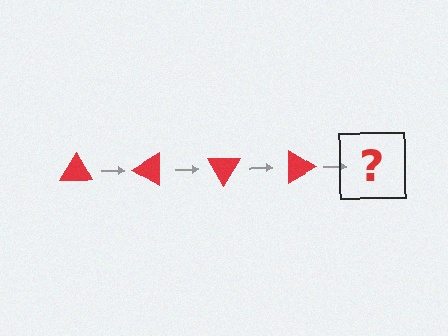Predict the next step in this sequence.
The next step is a red triangle rotated 120 degrees.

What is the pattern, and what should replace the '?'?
The pattern is that the triangle rotates 30 degrees each step. The '?' should be a red triangle rotated 120 degrees.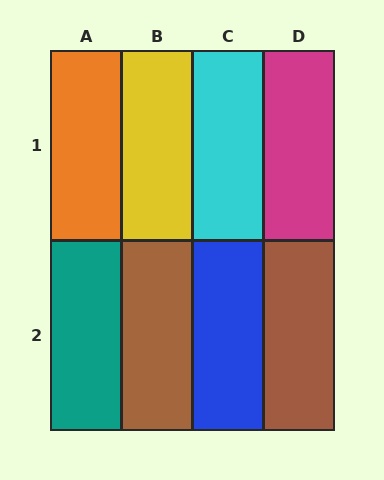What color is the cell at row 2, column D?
Brown.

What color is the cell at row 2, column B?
Brown.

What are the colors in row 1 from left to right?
Orange, yellow, cyan, magenta.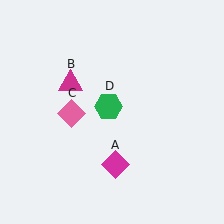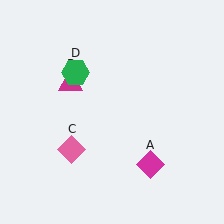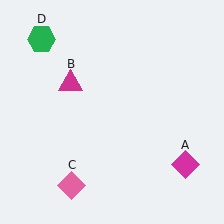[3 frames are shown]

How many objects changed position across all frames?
3 objects changed position: magenta diamond (object A), pink diamond (object C), green hexagon (object D).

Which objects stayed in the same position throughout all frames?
Magenta triangle (object B) remained stationary.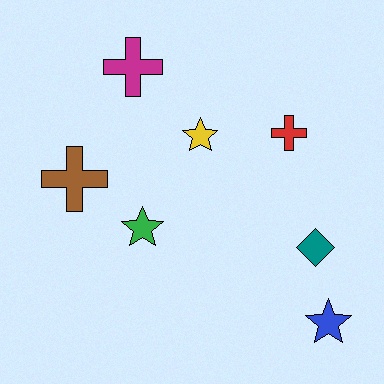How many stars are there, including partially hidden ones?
There are 3 stars.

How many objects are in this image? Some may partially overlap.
There are 7 objects.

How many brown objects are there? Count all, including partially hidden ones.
There is 1 brown object.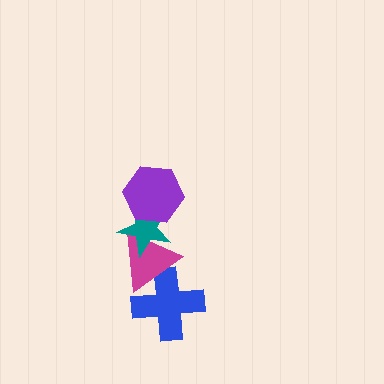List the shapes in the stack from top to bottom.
From top to bottom: the purple hexagon, the teal star, the magenta triangle, the blue cross.